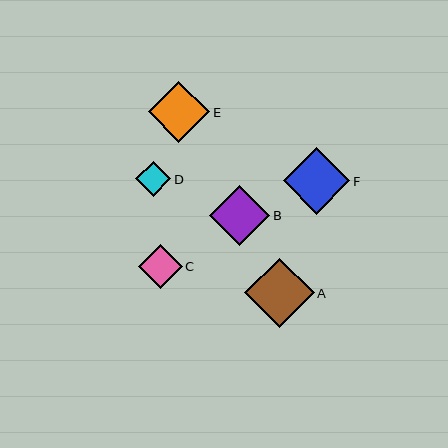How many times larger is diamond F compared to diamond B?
Diamond F is approximately 1.1 times the size of diamond B.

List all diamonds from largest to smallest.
From largest to smallest: A, F, E, B, C, D.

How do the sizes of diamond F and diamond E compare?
Diamond F and diamond E are approximately the same size.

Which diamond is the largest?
Diamond A is the largest with a size of approximately 69 pixels.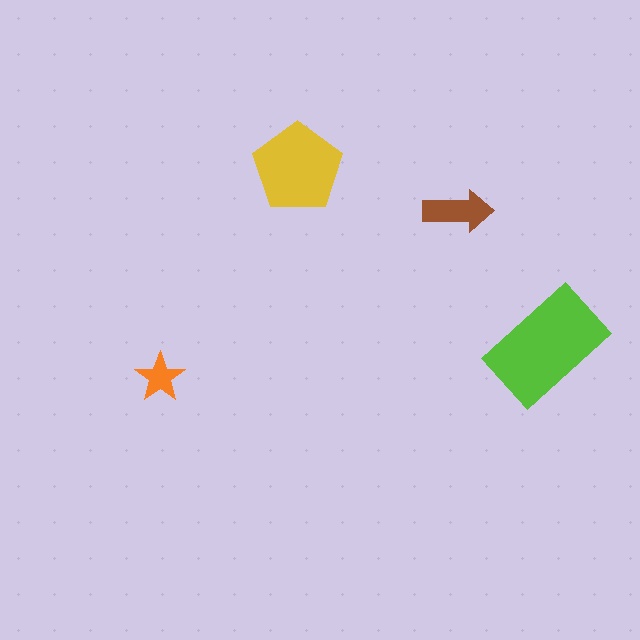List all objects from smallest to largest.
The orange star, the brown arrow, the yellow pentagon, the lime rectangle.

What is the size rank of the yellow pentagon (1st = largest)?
2nd.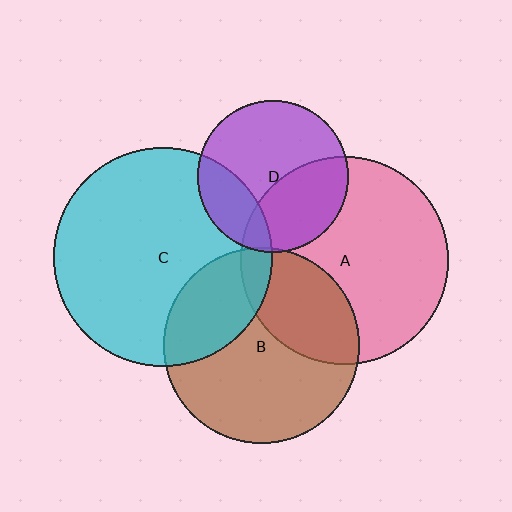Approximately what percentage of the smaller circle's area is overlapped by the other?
Approximately 35%.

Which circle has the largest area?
Circle C (cyan).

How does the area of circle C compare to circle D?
Approximately 2.1 times.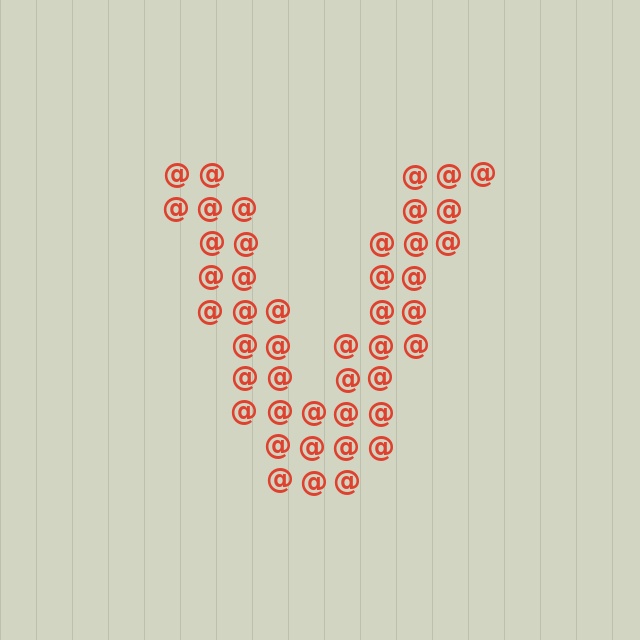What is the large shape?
The large shape is the letter V.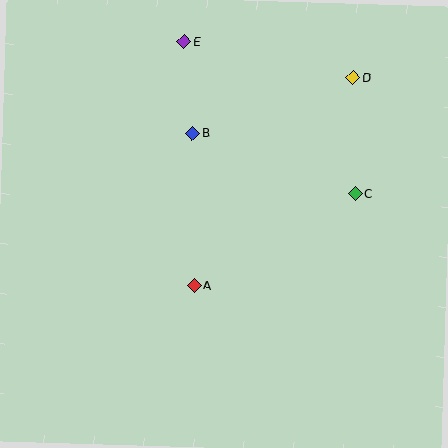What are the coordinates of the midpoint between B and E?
The midpoint between B and E is at (188, 87).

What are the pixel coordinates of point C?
Point C is at (355, 194).